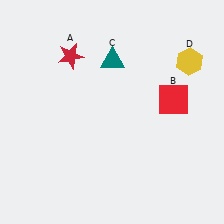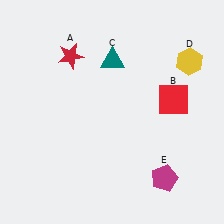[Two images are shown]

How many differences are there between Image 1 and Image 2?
There is 1 difference between the two images.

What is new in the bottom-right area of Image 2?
A magenta pentagon (E) was added in the bottom-right area of Image 2.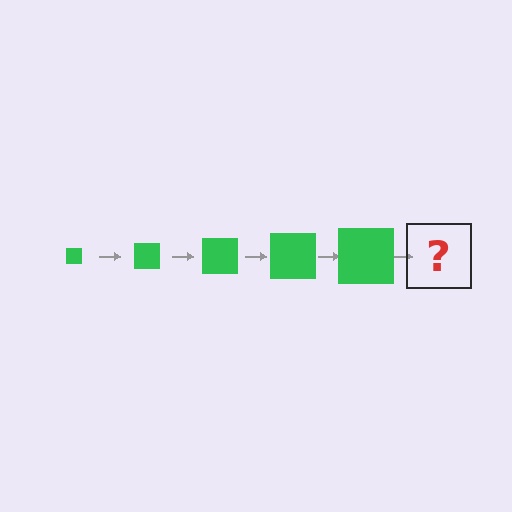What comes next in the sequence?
The next element should be a green square, larger than the previous one.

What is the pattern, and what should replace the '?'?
The pattern is that the square gets progressively larger each step. The '?' should be a green square, larger than the previous one.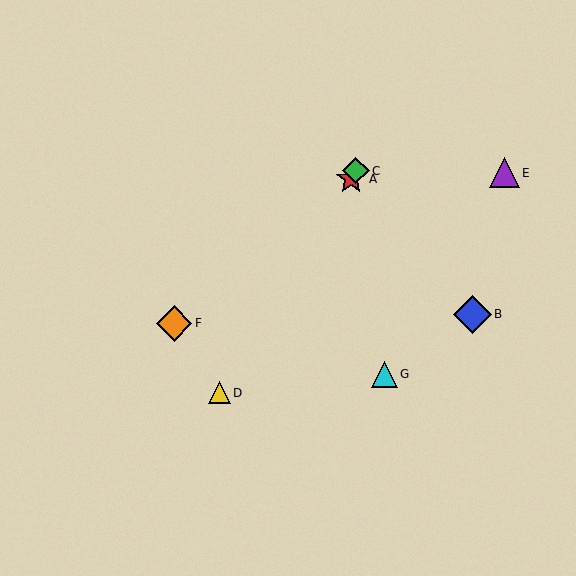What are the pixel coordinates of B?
Object B is at (472, 314).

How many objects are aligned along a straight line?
3 objects (A, C, D) are aligned along a straight line.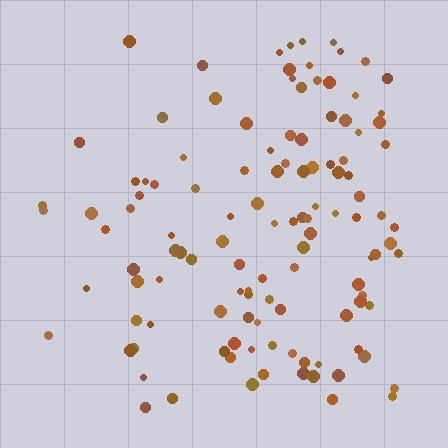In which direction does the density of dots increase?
From left to right, with the right side densest.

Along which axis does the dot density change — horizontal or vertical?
Horizontal.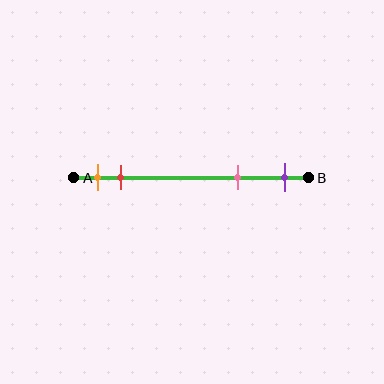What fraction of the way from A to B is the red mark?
The red mark is approximately 20% (0.2) of the way from A to B.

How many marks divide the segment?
There are 4 marks dividing the segment.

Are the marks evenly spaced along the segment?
No, the marks are not evenly spaced.